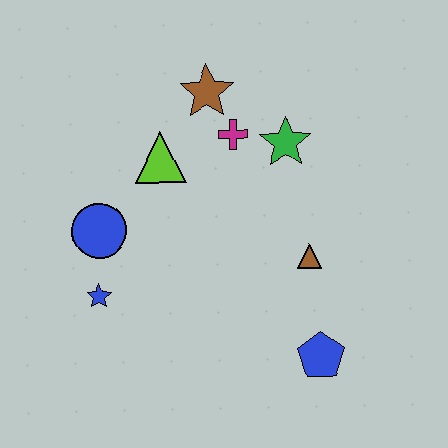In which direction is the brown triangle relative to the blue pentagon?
The brown triangle is above the blue pentagon.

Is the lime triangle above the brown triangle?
Yes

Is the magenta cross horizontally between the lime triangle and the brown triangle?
Yes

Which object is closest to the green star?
The magenta cross is closest to the green star.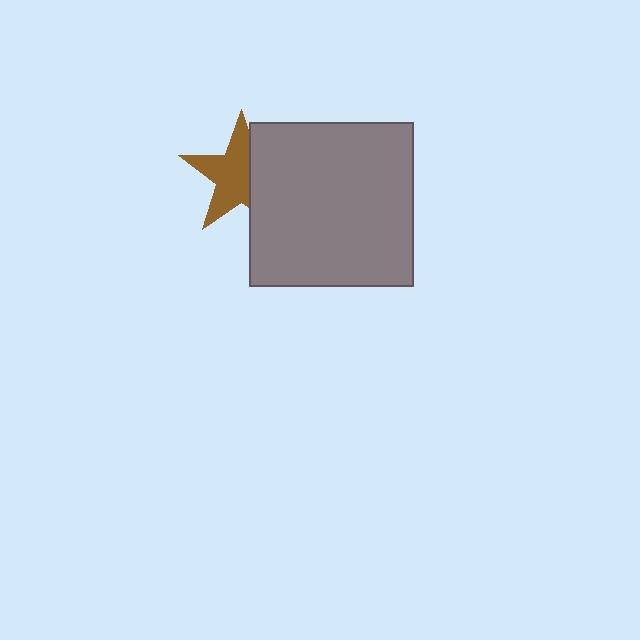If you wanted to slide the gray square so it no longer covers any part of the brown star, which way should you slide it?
Slide it right — that is the most direct way to separate the two shapes.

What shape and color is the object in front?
The object in front is a gray square.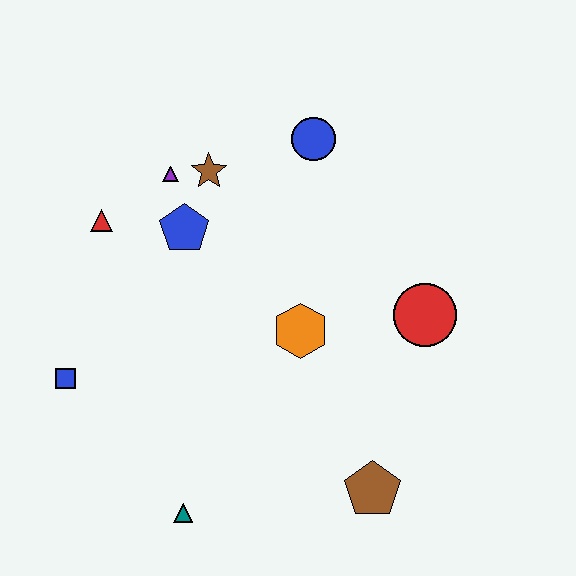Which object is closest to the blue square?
The red triangle is closest to the blue square.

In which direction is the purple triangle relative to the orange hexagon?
The purple triangle is above the orange hexagon.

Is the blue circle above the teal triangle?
Yes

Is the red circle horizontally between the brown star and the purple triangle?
No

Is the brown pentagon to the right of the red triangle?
Yes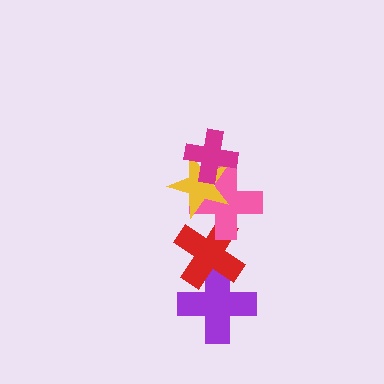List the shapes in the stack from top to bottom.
From top to bottom: the magenta cross, the yellow star, the pink cross, the red cross, the purple cross.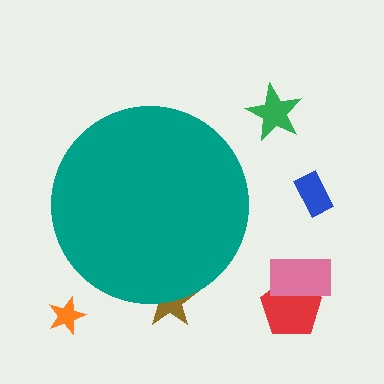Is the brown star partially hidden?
Yes, the brown star is partially hidden behind the teal circle.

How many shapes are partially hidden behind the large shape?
1 shape is partially hidden.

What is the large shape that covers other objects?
A teal circle.